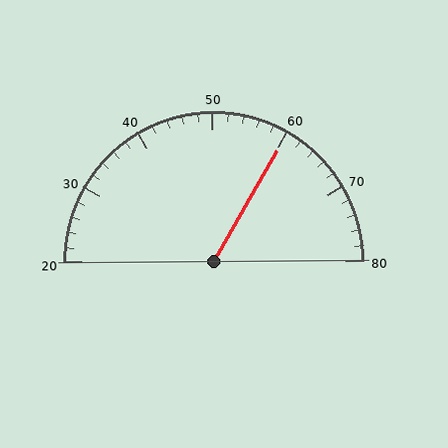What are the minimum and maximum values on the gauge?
The gauge ranges from 20 to 80.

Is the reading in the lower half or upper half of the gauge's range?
The reading is in the upper half of the range (20 to 80).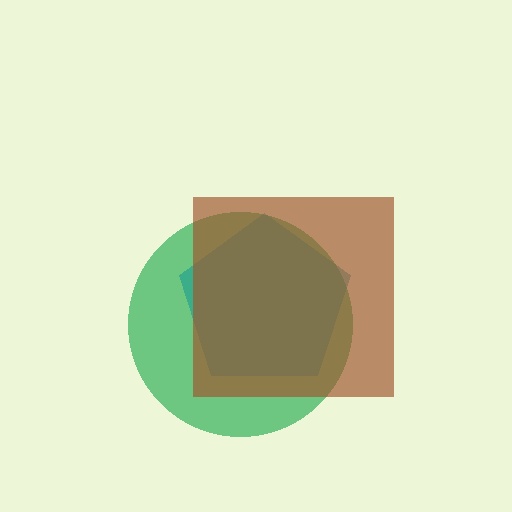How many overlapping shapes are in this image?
There are 3 overlapping shapes in the image.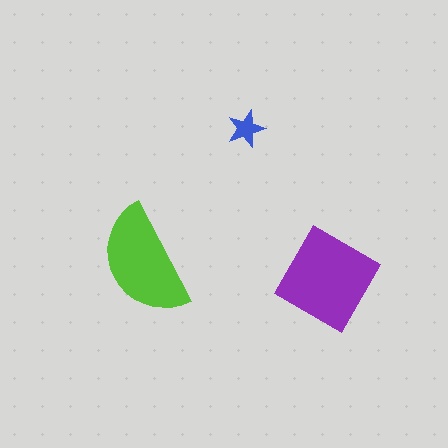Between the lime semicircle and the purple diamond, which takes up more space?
The purple diamond.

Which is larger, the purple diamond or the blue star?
The purple diamond.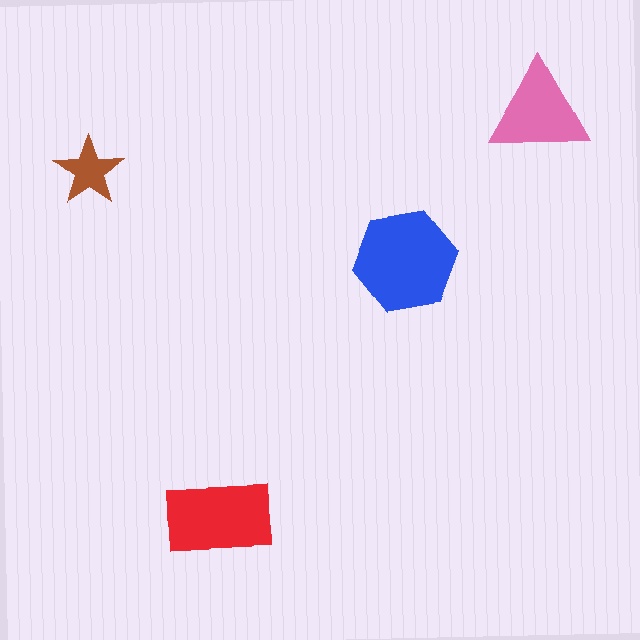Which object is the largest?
The blue hexagon.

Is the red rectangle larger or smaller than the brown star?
Larger.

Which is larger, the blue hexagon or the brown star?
The blue hexagon.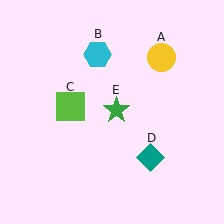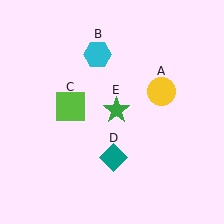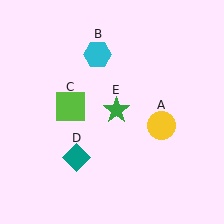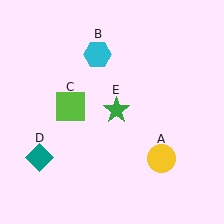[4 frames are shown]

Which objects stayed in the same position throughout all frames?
Cyan hexagon (object B) and lime square (object C) and green star (object E) remained stationary.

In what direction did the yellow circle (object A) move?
The yellow circle (object A) moved down.